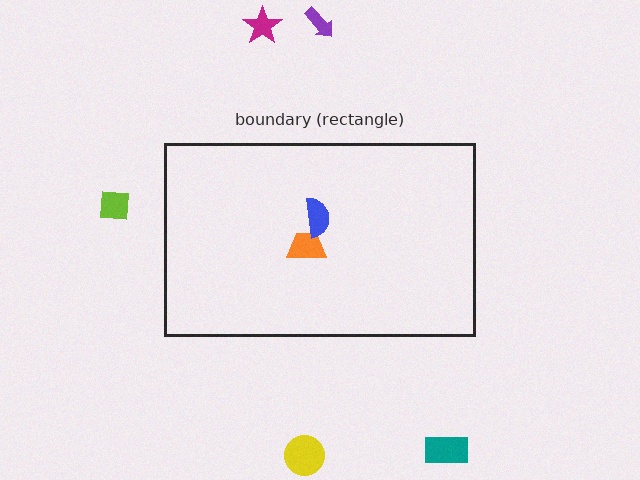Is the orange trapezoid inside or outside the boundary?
Inside.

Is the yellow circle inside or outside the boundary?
Outside.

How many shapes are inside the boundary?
2 inside, 5 outside.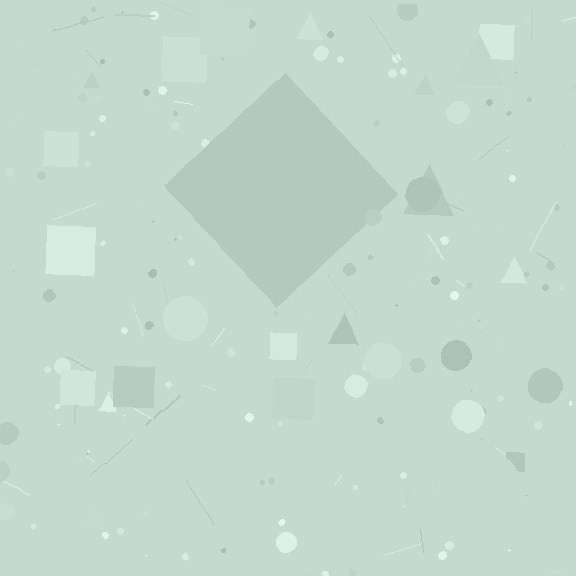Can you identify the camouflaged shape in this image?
The camouflaged shape is a diamond.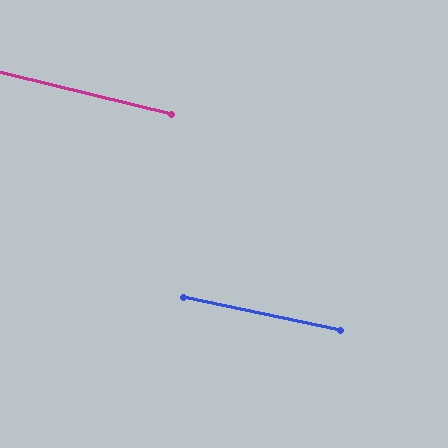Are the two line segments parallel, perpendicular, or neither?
Parallel — their directions differ by only 1.4°.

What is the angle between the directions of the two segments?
Approximately 1 degree.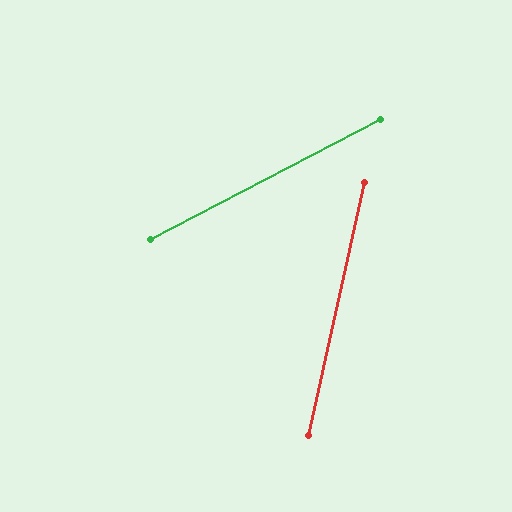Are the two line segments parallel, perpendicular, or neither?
Neither parallel nor perpendicular — they differ by about 50°.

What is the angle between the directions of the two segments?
Approximately 50 degrees.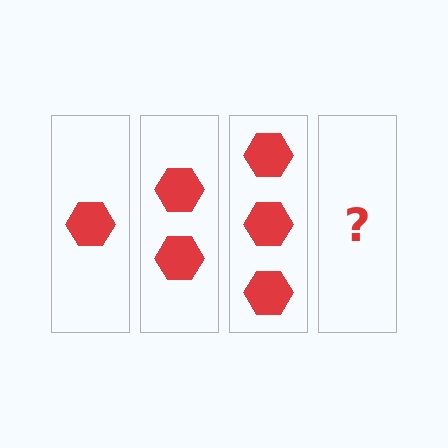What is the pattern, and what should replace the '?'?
The pattern is that each step adds one more hexagon. The '?' should be 4 hexagons.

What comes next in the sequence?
The next element should be 4 hexagons.